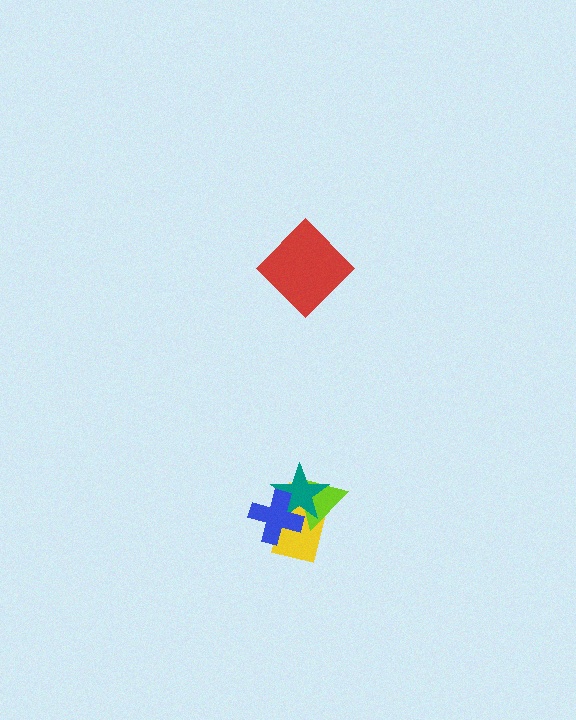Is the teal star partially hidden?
Yes, it is partially covered by another shape.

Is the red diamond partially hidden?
No, no other shape covers it.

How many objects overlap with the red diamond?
0 objects overlap with the red diamond.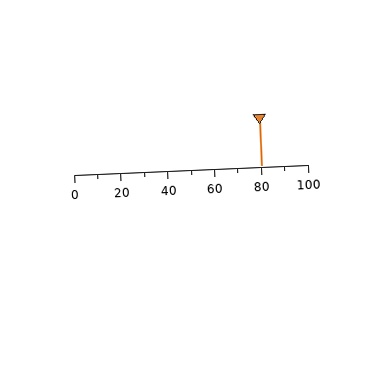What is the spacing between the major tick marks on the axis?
The major ticks are spaced 20 apart.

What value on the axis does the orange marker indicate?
The marker indicates approximately 80.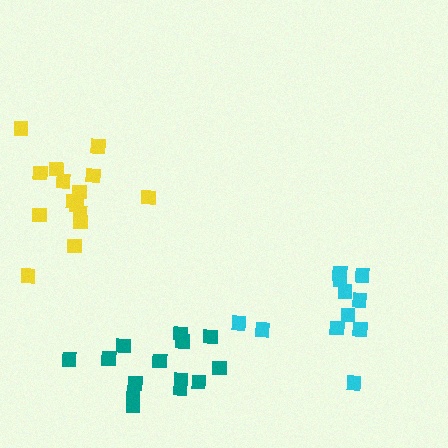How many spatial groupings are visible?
There are 3 spatial groupings.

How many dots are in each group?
Group 1: 14 dots, Group 2: 15 dots, Group 3: 11 dots (40 total).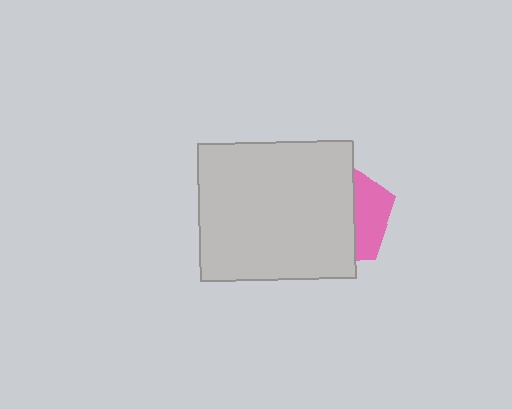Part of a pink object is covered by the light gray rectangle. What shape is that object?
It is a pentagon.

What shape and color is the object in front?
The object in front is a light gray rectangle.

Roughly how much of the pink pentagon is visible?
A small part of it is visible (roughly 32%).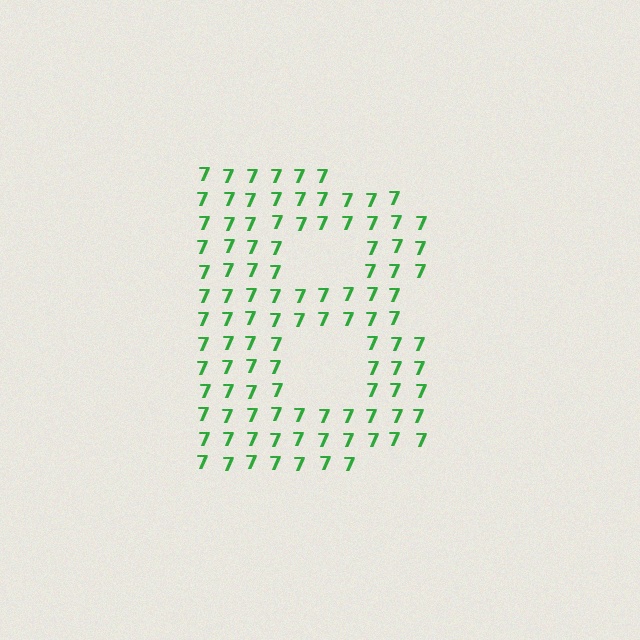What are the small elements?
The small elements are digit 7's.